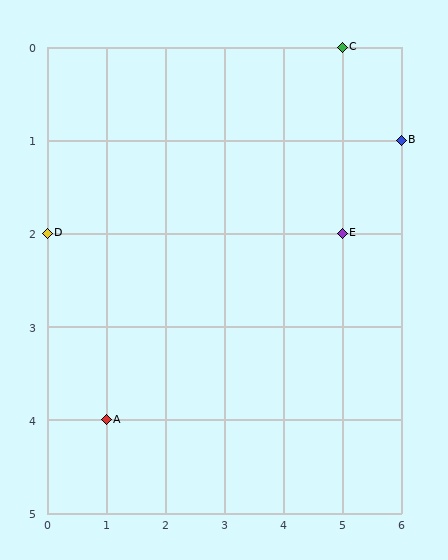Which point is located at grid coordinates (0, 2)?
Point D is at (0, 2).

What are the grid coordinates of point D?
Point D is at grid coordinates (0, 2).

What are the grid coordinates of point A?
Point A is at grid coordinates (1, 4).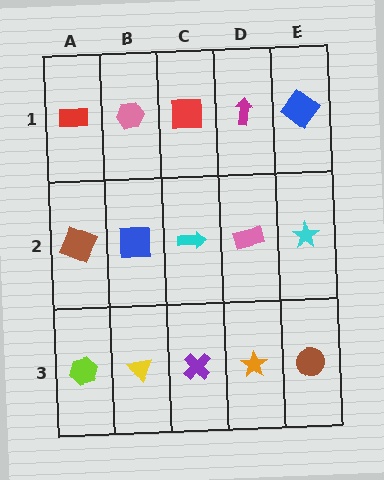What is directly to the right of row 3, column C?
An orange star.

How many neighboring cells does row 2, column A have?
3.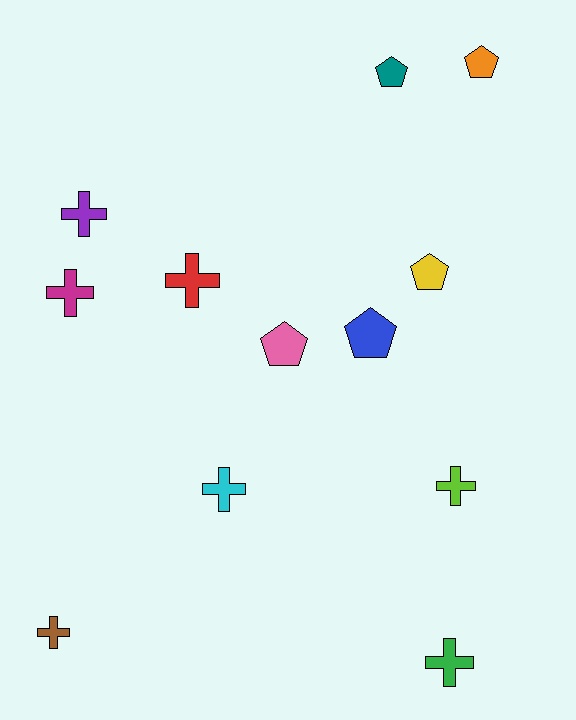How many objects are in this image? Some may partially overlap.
There are 12 objects.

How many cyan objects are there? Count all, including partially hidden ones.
There is 1 cyan object.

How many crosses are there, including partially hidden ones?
There are 7 crosses.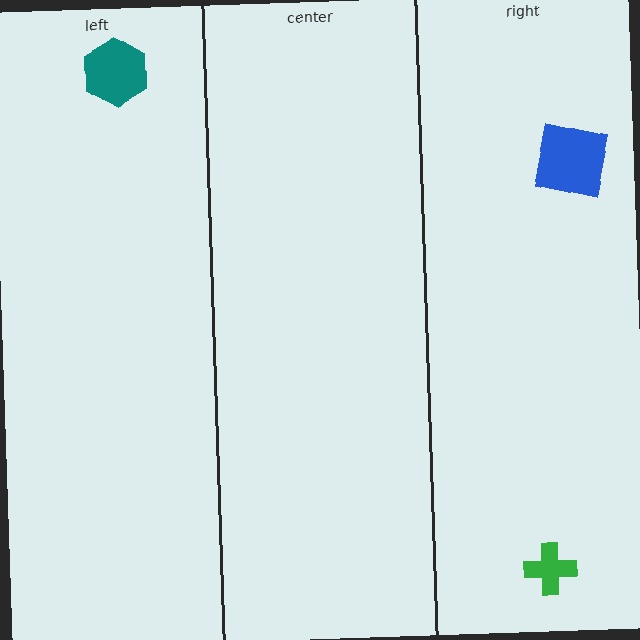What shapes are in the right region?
The green cross, the blue square.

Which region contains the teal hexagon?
The left region.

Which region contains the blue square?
The right region.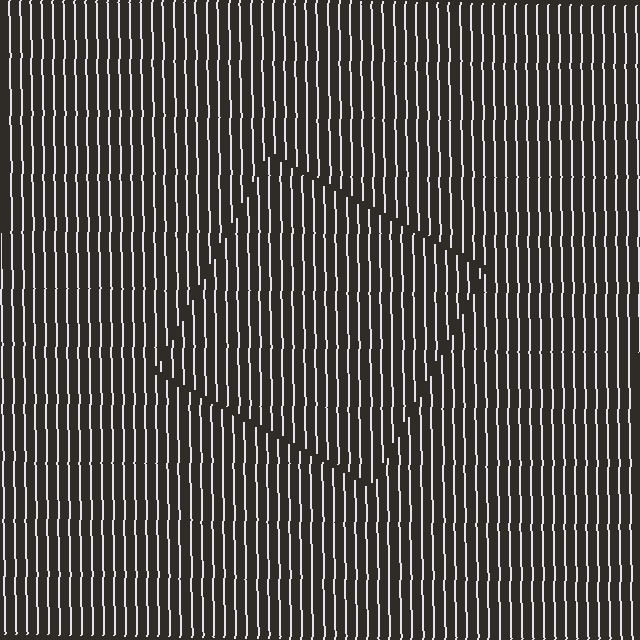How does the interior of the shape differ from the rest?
The interior of the shape contains the same grating, shifted by half a period — the contour is defined by the phase discontinuity where line-ends from the inner and outer gratings abut.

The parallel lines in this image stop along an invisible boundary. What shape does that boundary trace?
An illusory square. The interior of the shape contains the same grating, shifted by half a period — the contour is defined by the phase discontinuity where line-ends from the inner and outer gratings abut.